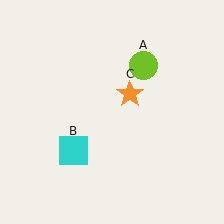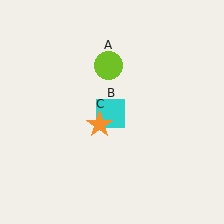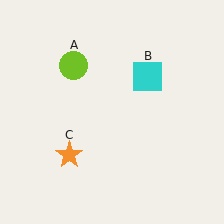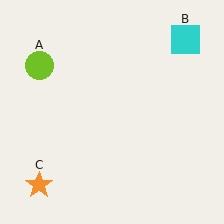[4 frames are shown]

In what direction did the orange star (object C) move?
The orange star (object C) moved down and to the left.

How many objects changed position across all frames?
3 objects changed position: lime circle (object A), cyan square (object B), orange star (object C).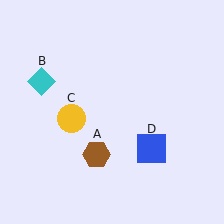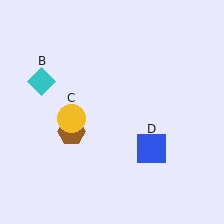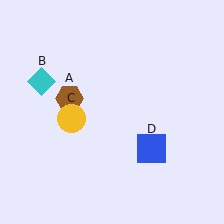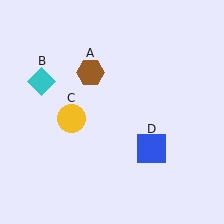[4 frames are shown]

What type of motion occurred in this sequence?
The brown hexagon (object A) rotated clockwise around the center of the scene.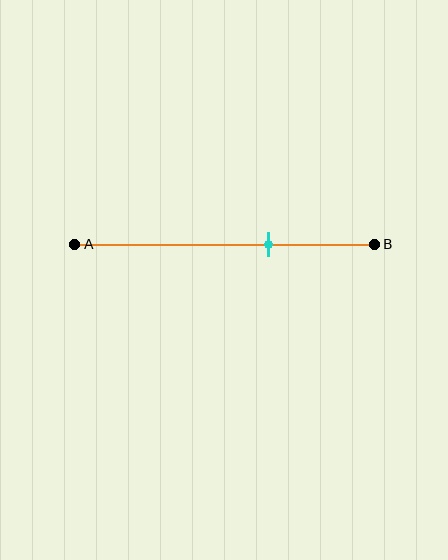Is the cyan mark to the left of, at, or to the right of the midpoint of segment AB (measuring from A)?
The cyan mark is to the right of the midpoint of segment AB.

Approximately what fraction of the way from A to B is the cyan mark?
The cyan mark is approximately 65% of the way from A to B.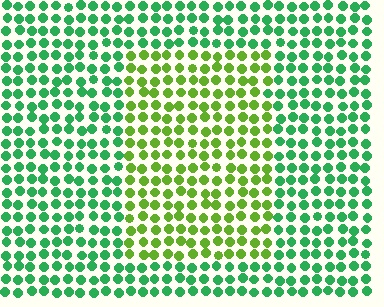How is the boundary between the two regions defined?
The boundary is defined purely by a slight shift in hue (about 45 degrees). Spacing, size, and orientation are identical on both sides.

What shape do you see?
I see a rectangle.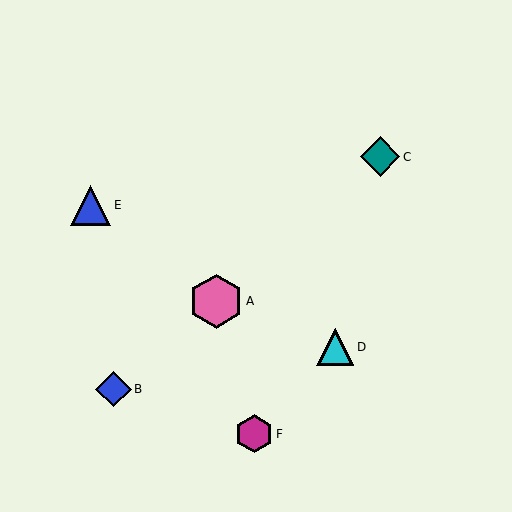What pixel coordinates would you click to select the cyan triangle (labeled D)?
Click at (335, 347) to select the cyan triangle D.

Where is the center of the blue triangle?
The center of the blue triangle is at (91, 205).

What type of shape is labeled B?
Shape B is a blue diamond.